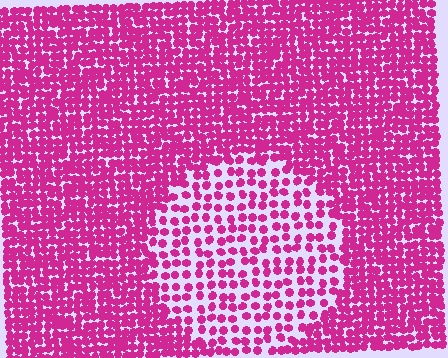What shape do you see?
I see a circle.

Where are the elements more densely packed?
The elements are more densely packed outside the circle boundary.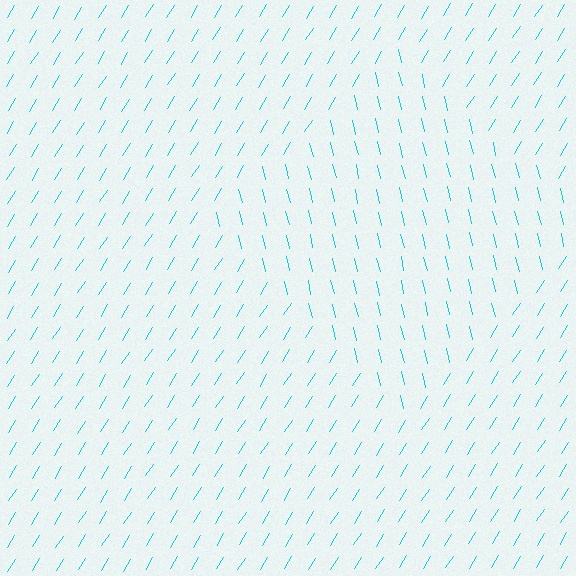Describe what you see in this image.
The image is filled with small cyan line segments. A diamond region in the image has lines oriented differently from the surrounding lines, creating a visible texture boundary.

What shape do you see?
I see a diamond.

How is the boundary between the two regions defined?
The boundary is defined purely by a change in line orientation (approximately 45 degrees difference). All lines are the same color and thickness.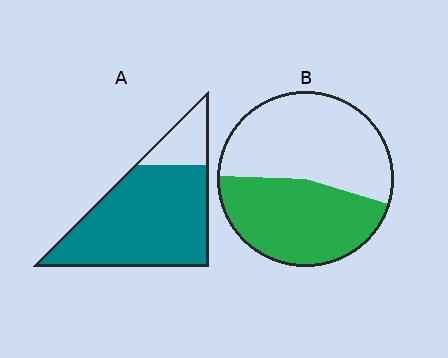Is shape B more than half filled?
No.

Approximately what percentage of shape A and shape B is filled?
A is approximately 80% and B is approximately 45%.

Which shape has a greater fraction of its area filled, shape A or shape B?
Shape A.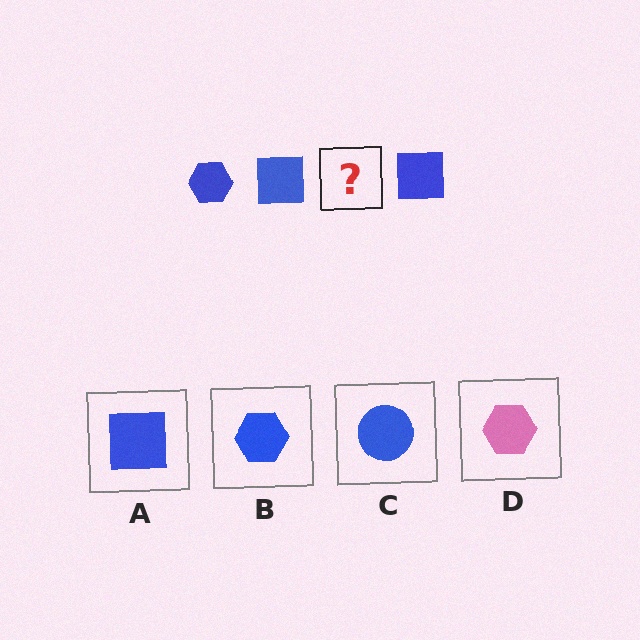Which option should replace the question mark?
Option B.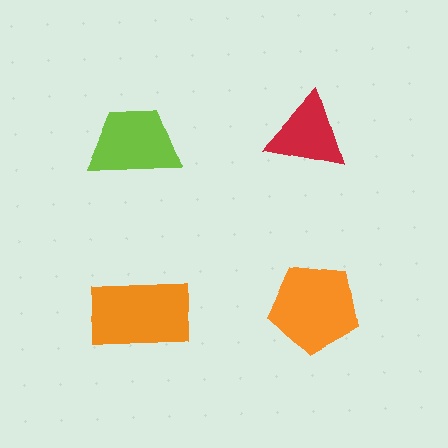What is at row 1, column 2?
A red triangle.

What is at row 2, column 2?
An orange pentagon.